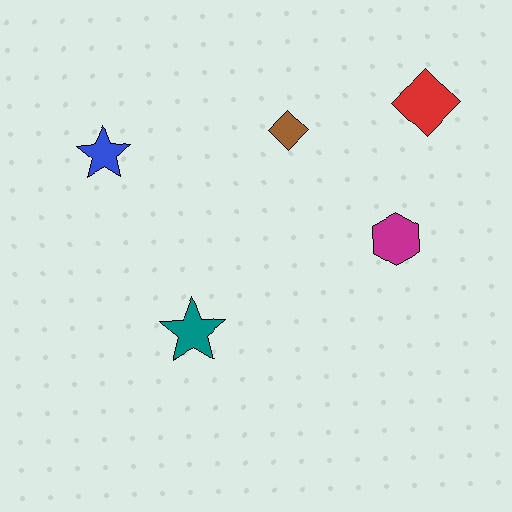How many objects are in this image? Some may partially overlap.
There are 5 objects.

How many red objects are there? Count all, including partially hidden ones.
There is 1 red object.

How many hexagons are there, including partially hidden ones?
There is 1 hexagon.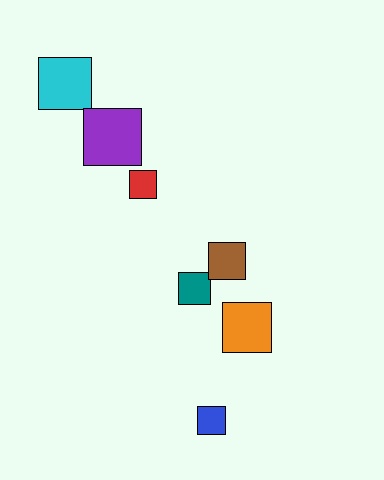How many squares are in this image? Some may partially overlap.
There are 7 squares.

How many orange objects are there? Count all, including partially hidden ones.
There is 1 orange object.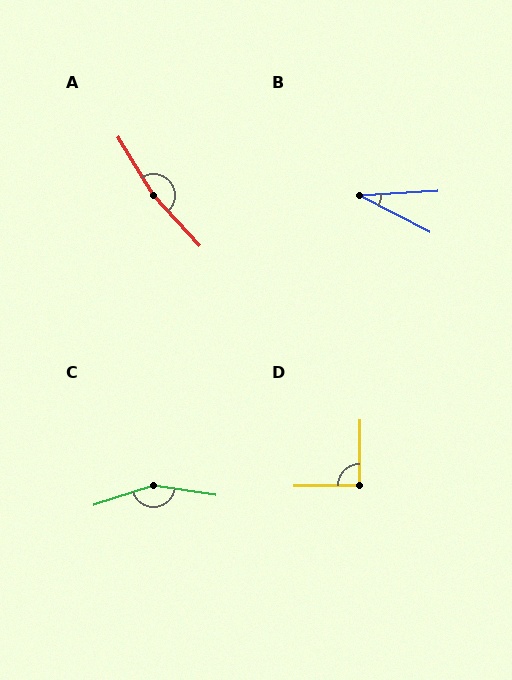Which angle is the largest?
A, at approximately 169 degrees.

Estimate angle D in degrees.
Approximately 91 degrees.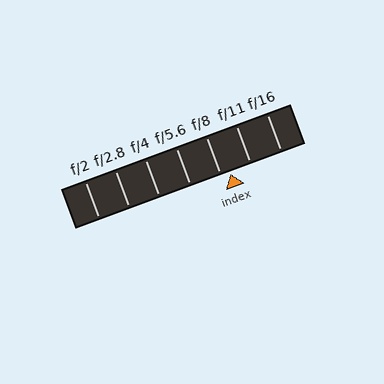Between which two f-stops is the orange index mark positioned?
The index mark is between f/8 and f/11.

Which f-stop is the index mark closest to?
The index mark is closest to f/8.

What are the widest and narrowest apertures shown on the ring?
The widest aperture shown is f/2 and the narrowest is f/16.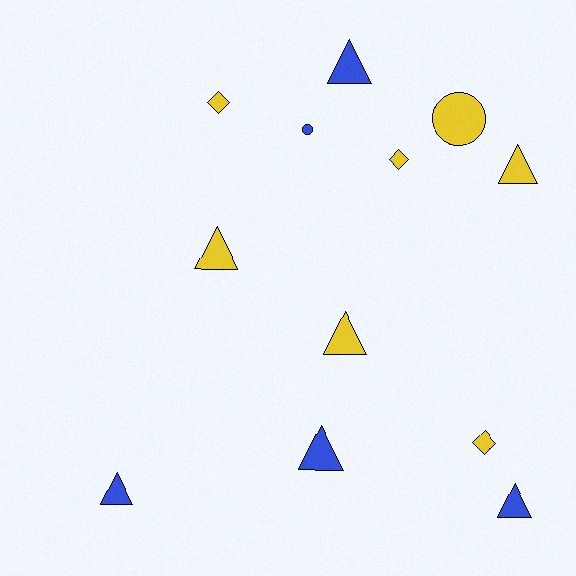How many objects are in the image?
There are 12 objects.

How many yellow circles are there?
There is 1 yellow circle.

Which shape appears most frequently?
Triangle, with 7 objects.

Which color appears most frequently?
Yellow, with 7 objects.